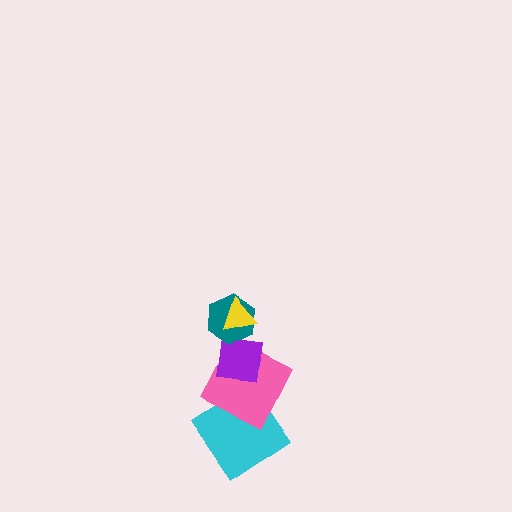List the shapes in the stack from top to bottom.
From top to bottom: the yellow triangle, the teal hexagon, the purple square, the pink square, the cyan diamond.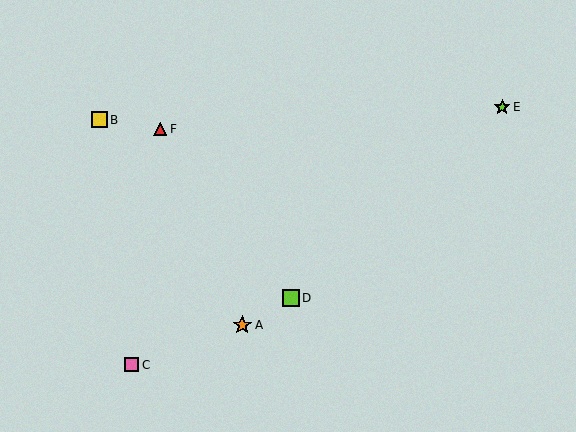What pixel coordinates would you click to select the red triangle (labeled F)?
Click at (160, 129) to select the red triangle F.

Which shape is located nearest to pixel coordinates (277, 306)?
The lime square (labeled D) at (291, 298) is nearest to that location.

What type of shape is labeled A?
Shape A is an orange star.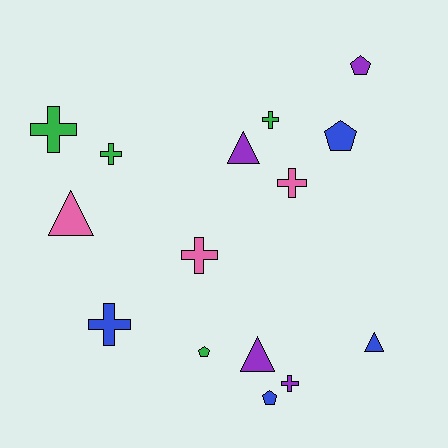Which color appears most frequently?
Blue, with 4 objects.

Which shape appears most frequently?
Cross, with 7 objects.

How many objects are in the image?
There are 15 objects.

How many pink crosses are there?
There are 2 pink crosses.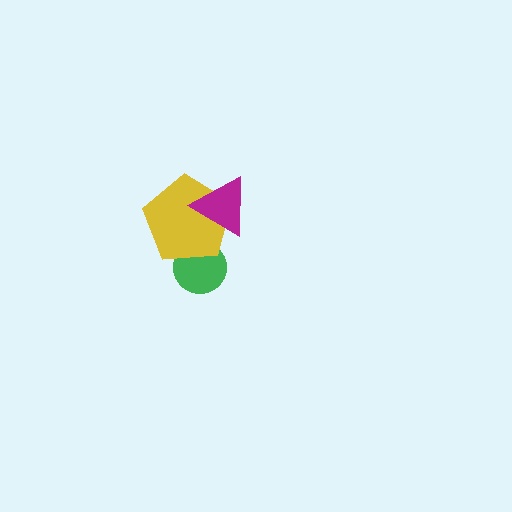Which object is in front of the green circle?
The yellow pentagon is in front of the green circle.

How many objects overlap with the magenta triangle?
1 object overlaps with the magenta triangle.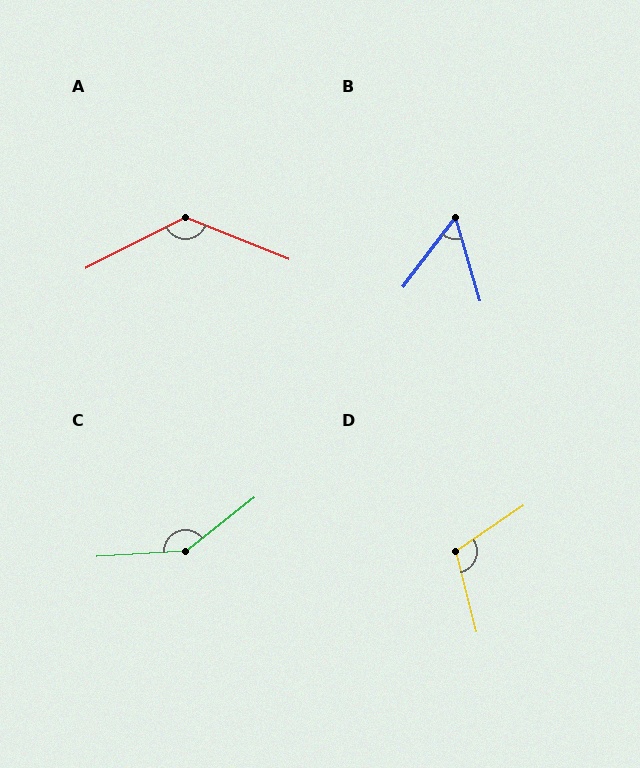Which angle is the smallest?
B, at approximately 54 degrees.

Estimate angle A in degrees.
Approximately 131 degrees.